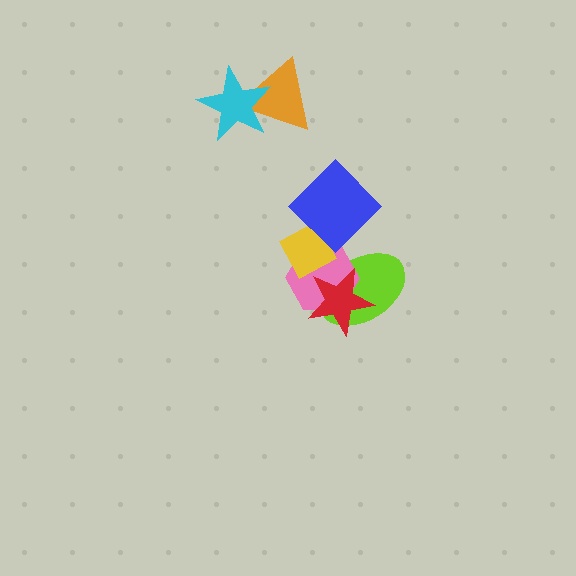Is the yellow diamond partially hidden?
Yes, it is partially covered by another shape.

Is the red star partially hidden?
No, no other shape covers it.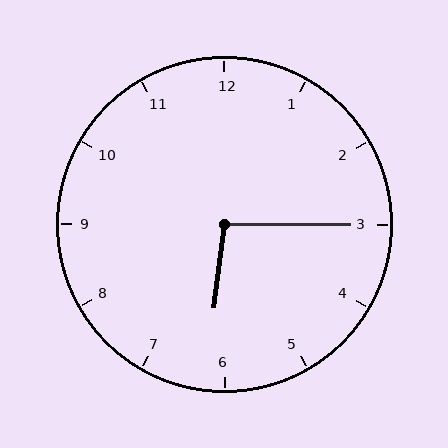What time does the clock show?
6:15.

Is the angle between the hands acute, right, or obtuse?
It is obtuse.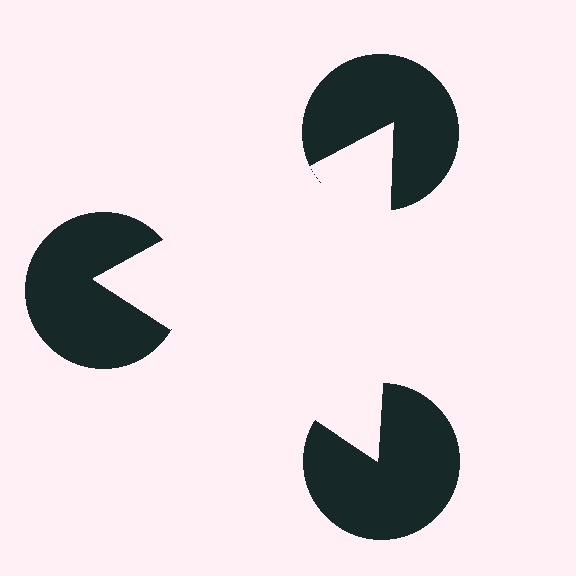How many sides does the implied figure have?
3 sides.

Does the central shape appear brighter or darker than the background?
It typically appears slightly brighter than the background, even though no actual brightness change is drawn.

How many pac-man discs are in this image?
There are 3 — one at each vertex of the illusory triangle.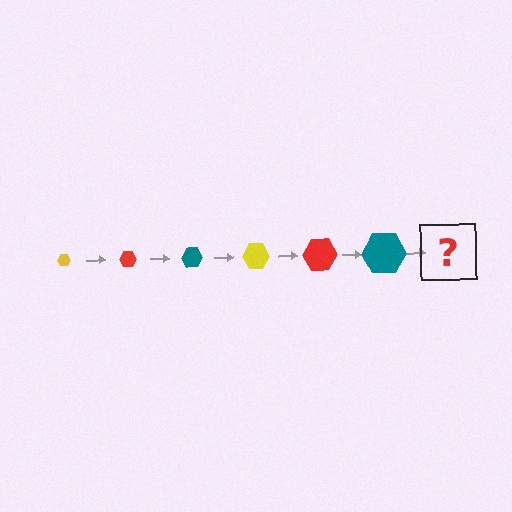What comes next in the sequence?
The next element should be a yellow hexagon, larger than the previous one.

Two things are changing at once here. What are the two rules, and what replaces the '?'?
The two rules are that the hexagon grows larger each step and the color cycles through yellow, red, and teal. The '?' should be a yellow hexagon, larger than the previous one.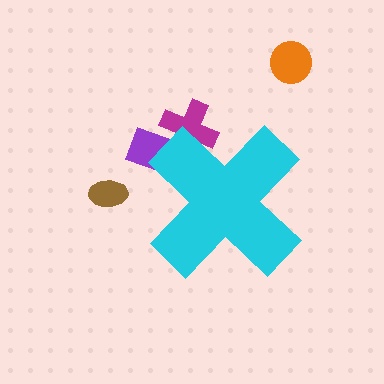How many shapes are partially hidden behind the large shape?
2 shapes are partially hidden.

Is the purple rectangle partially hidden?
Yes, the purple rectangle is partially hidden behind the cyan cross.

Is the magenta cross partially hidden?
Yes, the magenta cross is partially hidden behind the cyan cross.